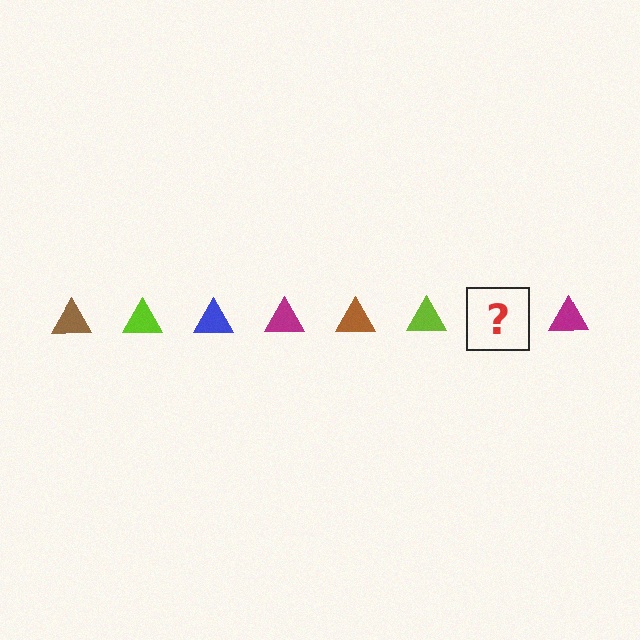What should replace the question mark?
The question mark should be replaced with a blue triangle.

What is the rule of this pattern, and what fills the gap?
The rule is that the pattern cycles through brown, lime, blue, magenta triangles. The gap should be filled with a blue triangle.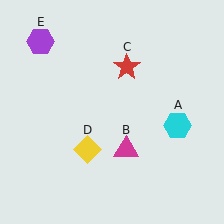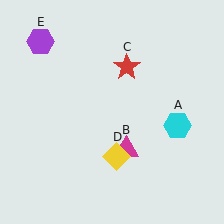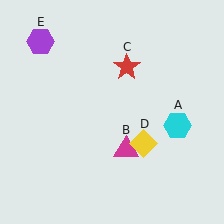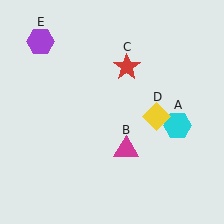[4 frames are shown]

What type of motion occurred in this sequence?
The yellow diamond (object D) rotated counterclockwise around the center of the scene.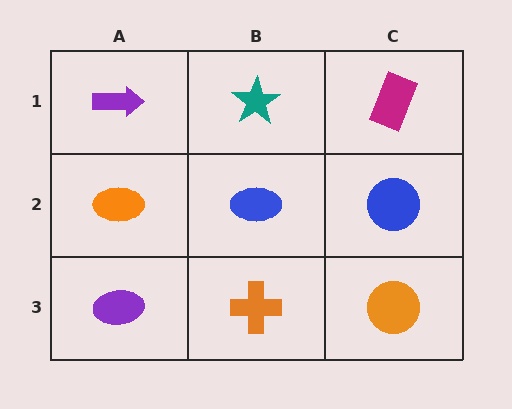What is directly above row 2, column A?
A purple arrow.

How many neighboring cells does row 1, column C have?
2.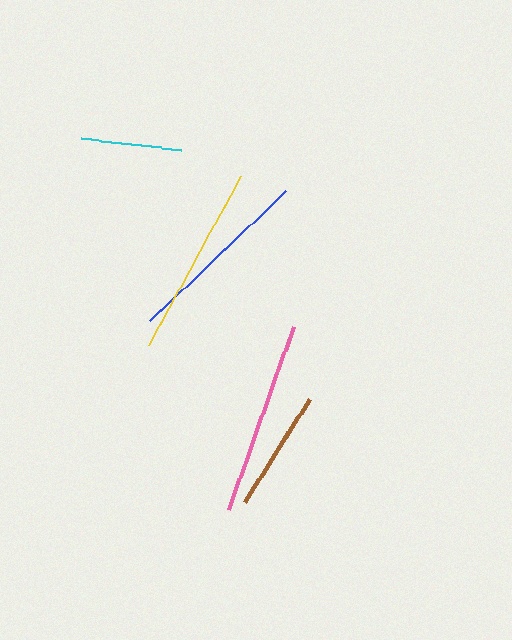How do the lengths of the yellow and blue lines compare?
The yellow and blue lines are approximately the same length.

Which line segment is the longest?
The yellow line is the longest at approximately 193 pixels.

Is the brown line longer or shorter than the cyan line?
The brown line is longer than the cyan line.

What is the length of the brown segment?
The brown segment is approximately 122 pixels long.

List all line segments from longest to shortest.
From longest to shortest: yellow, pink, blue, brown, cyan.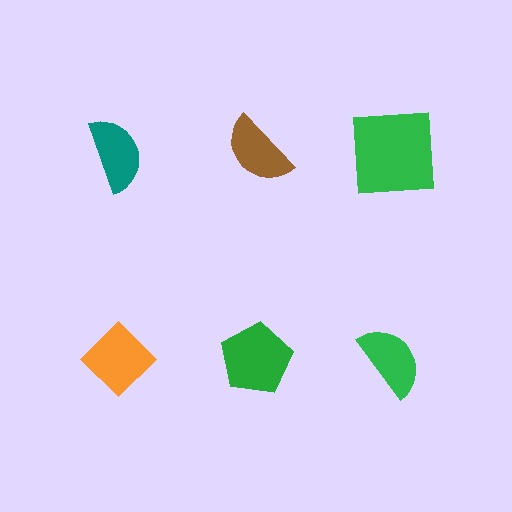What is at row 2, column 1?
An orange diamond.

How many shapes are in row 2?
3 shapes.